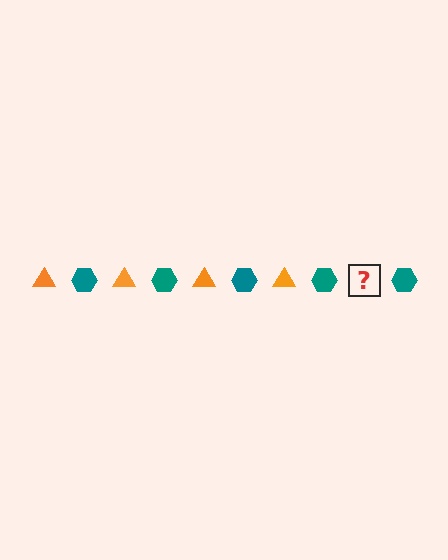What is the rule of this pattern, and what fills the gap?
The rule is that the pattern alternates between orange triangle and teal hexagon. The gap should be filled with an orange triangle.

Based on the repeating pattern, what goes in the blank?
The blank should be an orange triangle.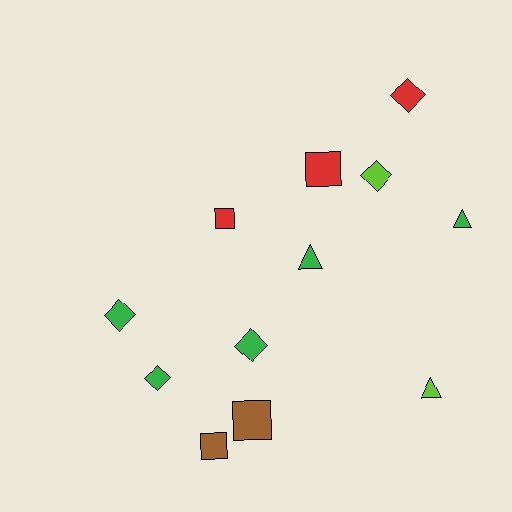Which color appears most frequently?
Green, with 5 objects.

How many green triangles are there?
There are 2 green triangles.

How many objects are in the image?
There are 12 objects.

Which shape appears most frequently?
Diamond, with 5 objects.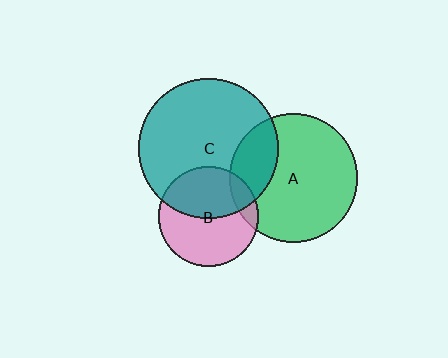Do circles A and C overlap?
Yes.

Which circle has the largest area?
Circle C (teal).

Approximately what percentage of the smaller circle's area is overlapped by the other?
Approximately 25%.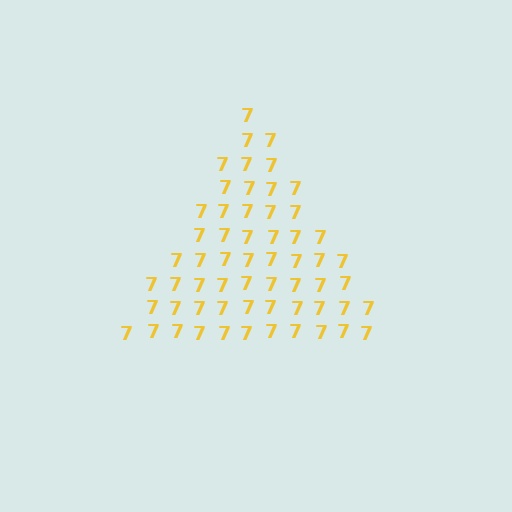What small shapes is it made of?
It is made of small digit 7's.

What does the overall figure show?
The overall figure shows a triangle.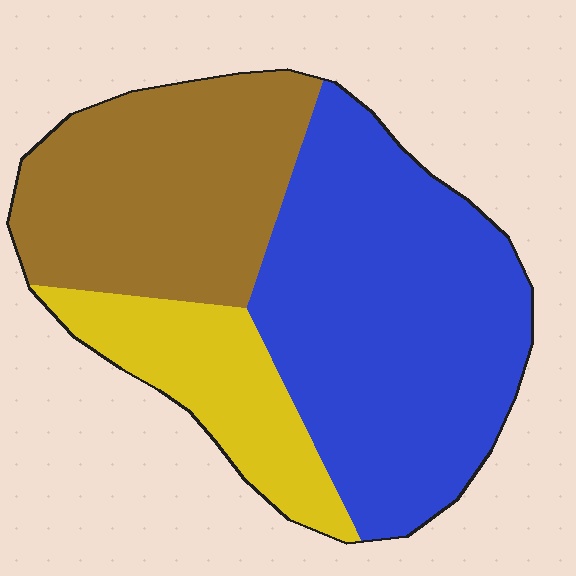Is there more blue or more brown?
Blue.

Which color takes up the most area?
Blue, at roughly 50%.